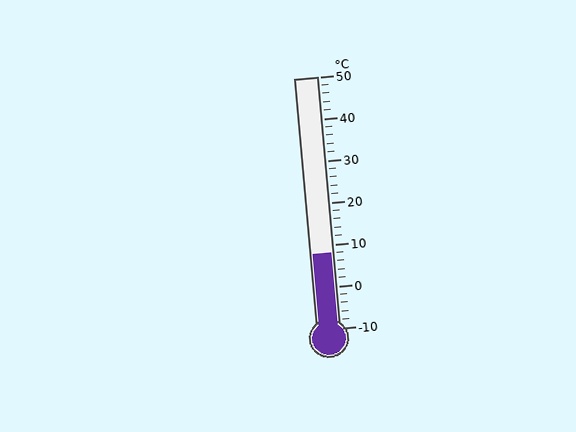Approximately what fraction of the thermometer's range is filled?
The thermometer is filled to approximately 30% of its range.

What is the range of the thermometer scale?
The thermometer scale ranges from -10°C to 50°C.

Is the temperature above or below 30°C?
The temperature is below 30°C.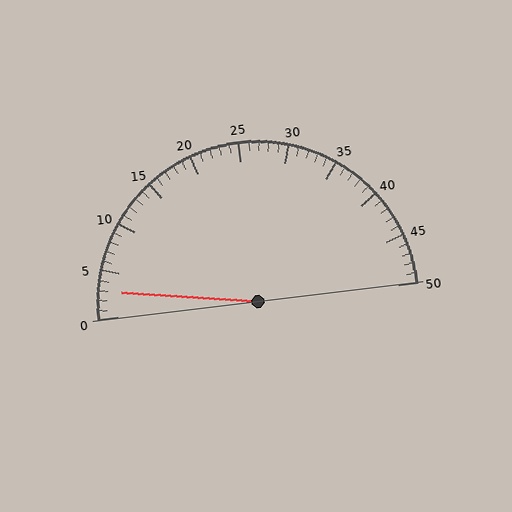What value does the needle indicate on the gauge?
The needle indicates approximately 3.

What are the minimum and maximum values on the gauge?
The gauge ranges from 0 to 50.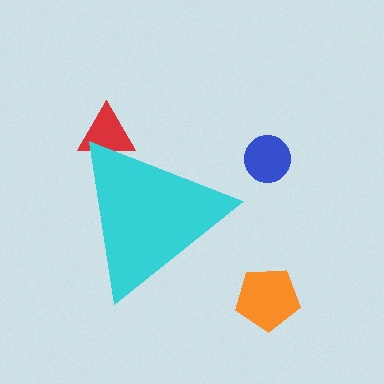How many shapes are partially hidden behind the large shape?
1 shape is partially hidden.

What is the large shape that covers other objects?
A cyan triangle.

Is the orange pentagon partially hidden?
No, the orange pentagon is fully visible.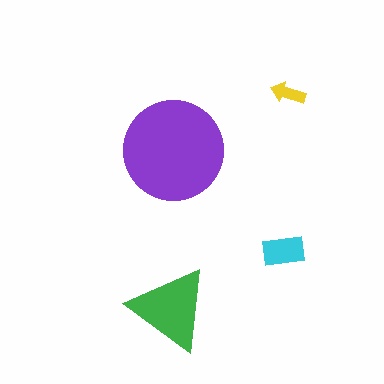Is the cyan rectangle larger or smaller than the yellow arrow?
Larger.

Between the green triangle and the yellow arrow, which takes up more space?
The green triangle.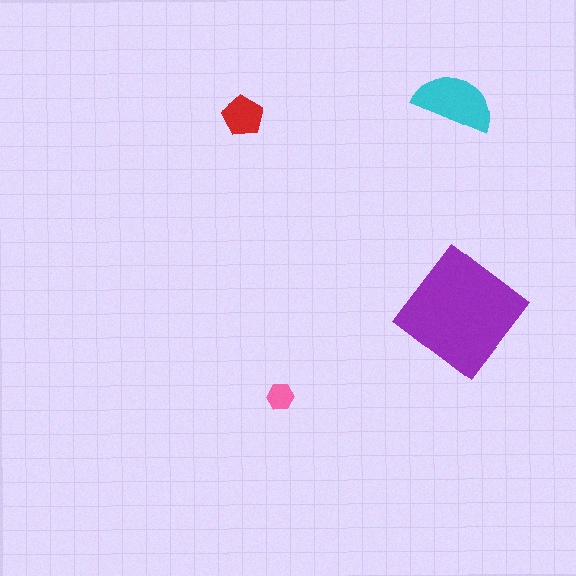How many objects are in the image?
There are 4 objects in the image.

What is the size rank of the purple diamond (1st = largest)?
1st.